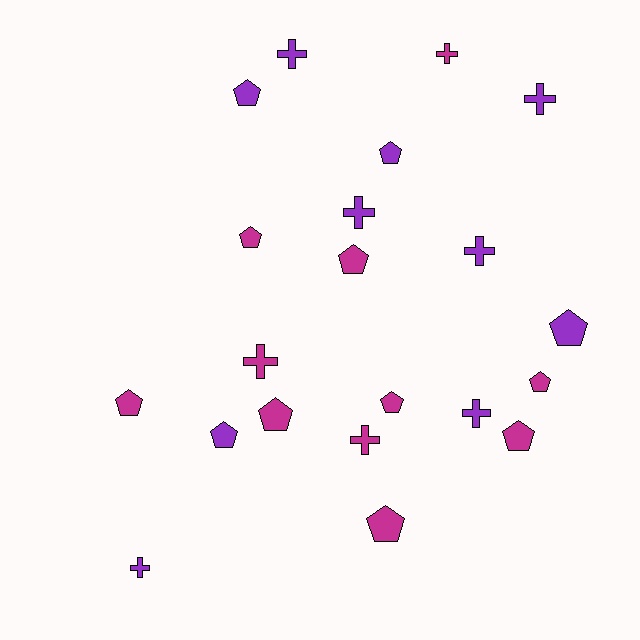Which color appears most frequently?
Magenta, with 11 objects.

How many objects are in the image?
There are 21 objects.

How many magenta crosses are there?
There are 3 magenta crosses.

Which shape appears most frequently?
Pentagon, with 12 objects.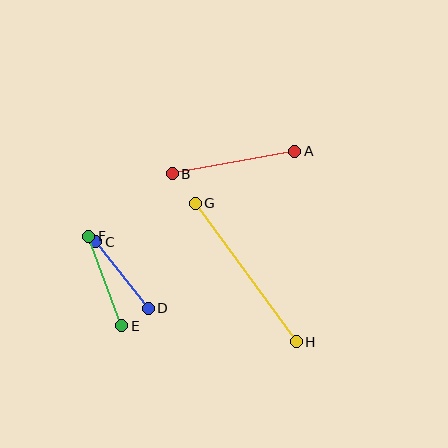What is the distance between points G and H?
The distance is approximately 172 pixels.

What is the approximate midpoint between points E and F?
The midpoint is at approximately (105, 281) pixels.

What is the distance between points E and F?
The distance is approximately 96 pixels.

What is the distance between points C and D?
The distance is approximately 85 pixels.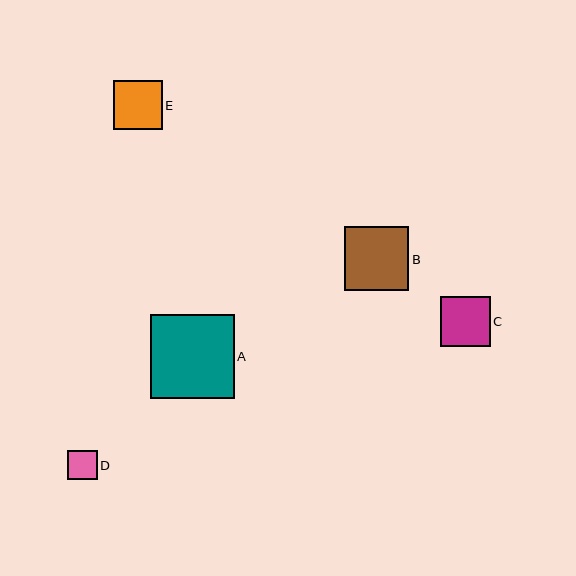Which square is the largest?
Square A is the largest with a size of approximately 84 pixels.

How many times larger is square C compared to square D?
Square C is approximately 1.7 times the size of square D.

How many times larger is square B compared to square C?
Square B is approximately 1.3 times the size of square C.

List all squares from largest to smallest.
From largest to smallest: A, B, C, E, D.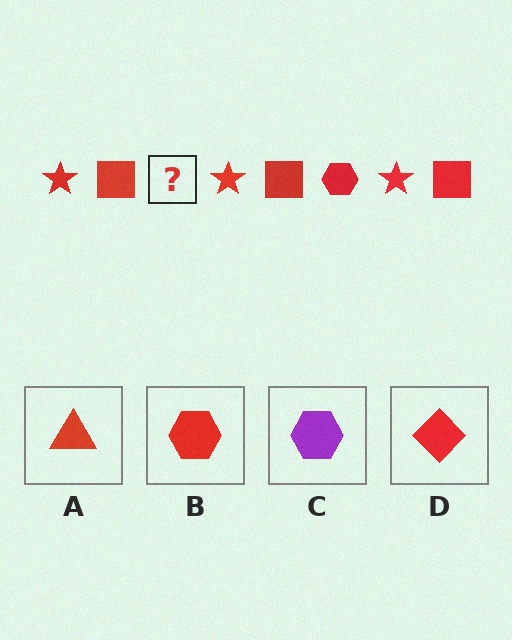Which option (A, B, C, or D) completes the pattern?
B.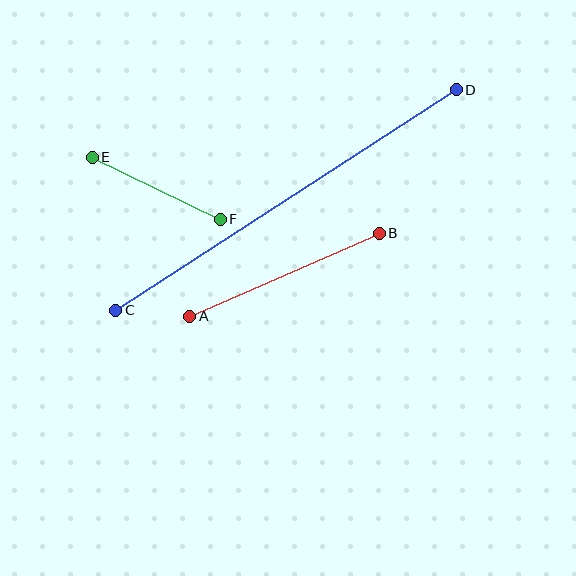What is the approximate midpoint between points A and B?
The midpoint is at approximately (284, 275) pixels.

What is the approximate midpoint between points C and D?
The midpoint is at approximately (286, 200) pixels.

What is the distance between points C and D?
The distance is approximately 406 pixels.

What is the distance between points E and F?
The distance is approximately 142 pixels.